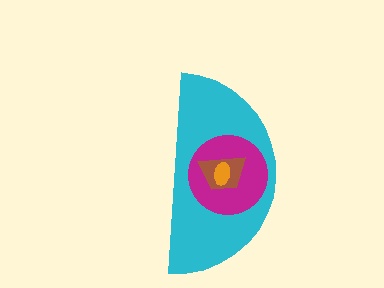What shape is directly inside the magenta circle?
The brown trapezoid.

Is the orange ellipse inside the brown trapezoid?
Yes.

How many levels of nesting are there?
4.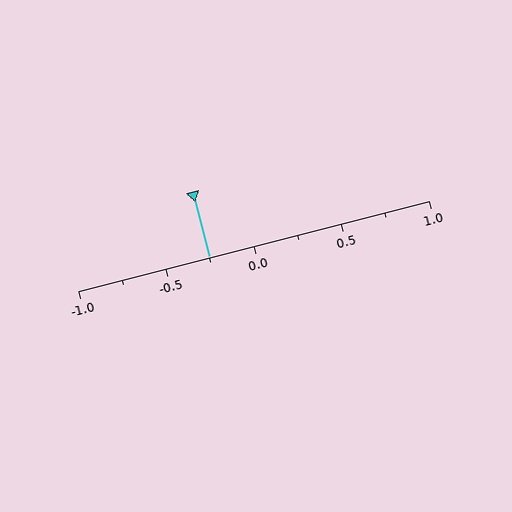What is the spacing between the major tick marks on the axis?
The major ticks are spaced 0.5 apart.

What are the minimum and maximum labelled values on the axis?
The axis runs from -1.0 to 1.0.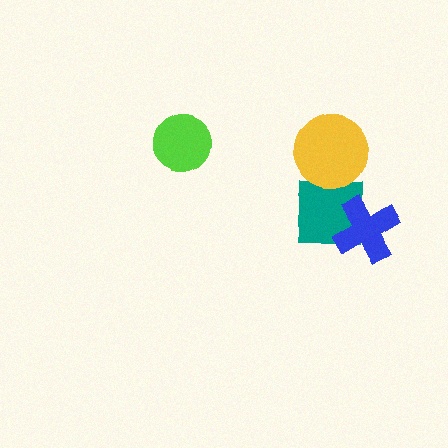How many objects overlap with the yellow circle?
1 object overlaps with the yellow circle.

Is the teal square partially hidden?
Yes, it is partially covered by another shape.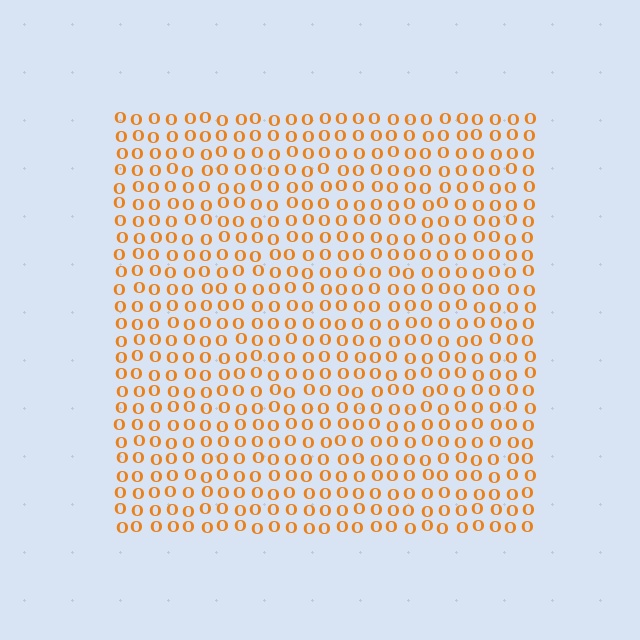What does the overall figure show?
The overall figure shows a square.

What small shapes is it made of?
It is made of small letter O's.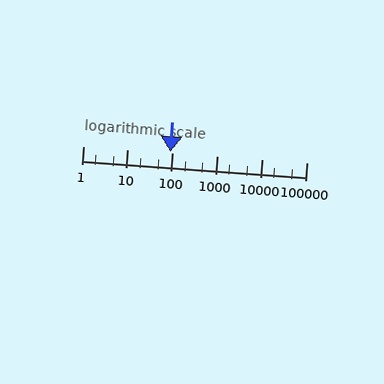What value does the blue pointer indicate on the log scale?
The pointer indicates approximately 88.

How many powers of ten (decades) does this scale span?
The scale spans 5 decades, from 1 to 100000.